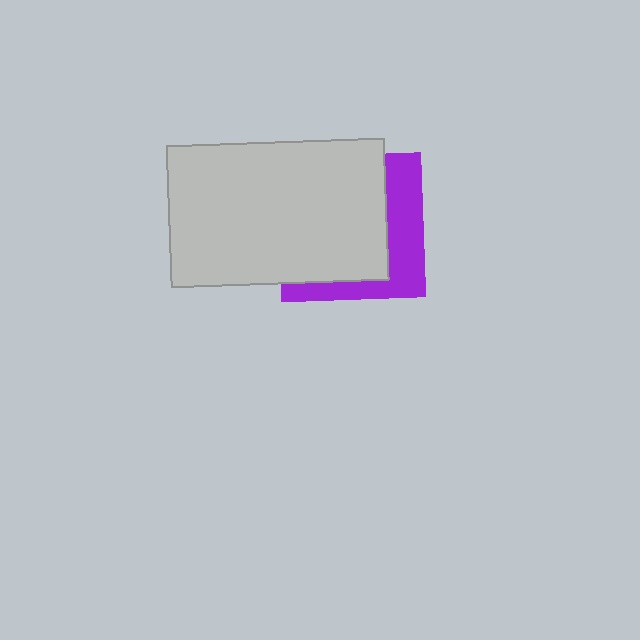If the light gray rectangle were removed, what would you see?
You would see the complete purple square.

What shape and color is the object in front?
The object in front is a light gray rectangle.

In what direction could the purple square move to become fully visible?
The purple square could move right. That would shift it out from behind the light gray rectangle entirely.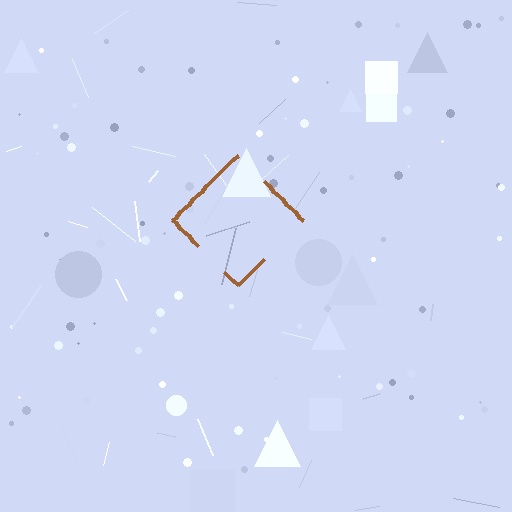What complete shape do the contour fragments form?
The contour fragments form a diamond.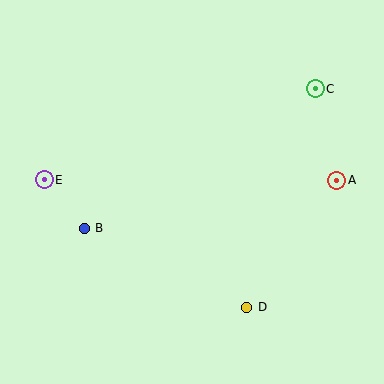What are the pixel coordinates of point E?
Point E is at (44, 180).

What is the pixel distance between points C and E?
The distance between C and E is 286 pixels.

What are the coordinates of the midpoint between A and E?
The midpoint between A and E is at (190, 180).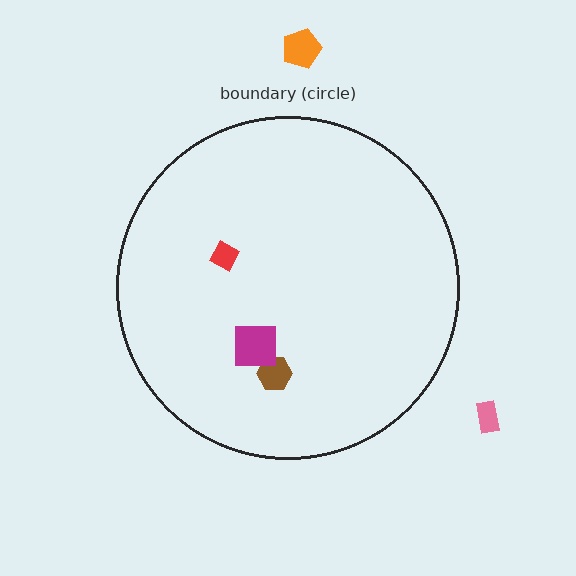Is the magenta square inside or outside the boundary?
Inside.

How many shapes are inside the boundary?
3 inside, 2 outside.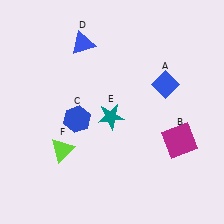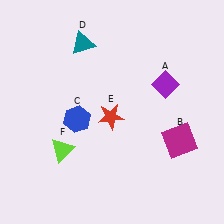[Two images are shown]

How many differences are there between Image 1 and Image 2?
There are 3 differences between the two images.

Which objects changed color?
A changed from blue to purple. D changed from blue to teal. E changed from teal to red.